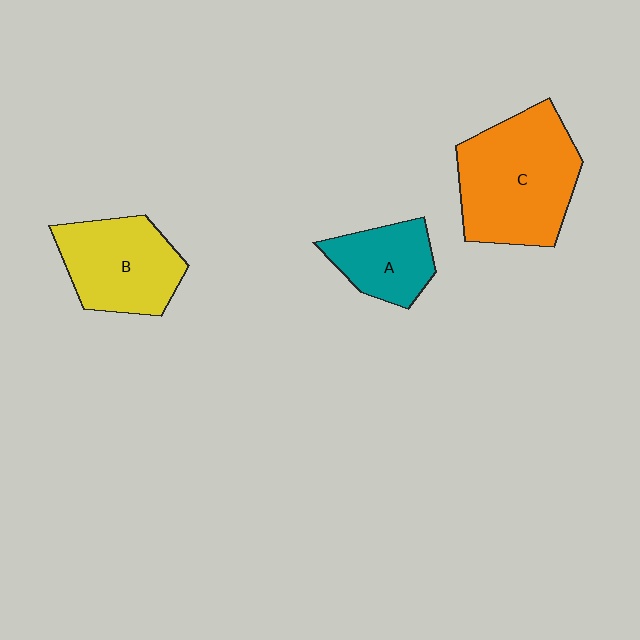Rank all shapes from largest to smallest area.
From largest to smallest: C (orange), B (yellow), A (teal).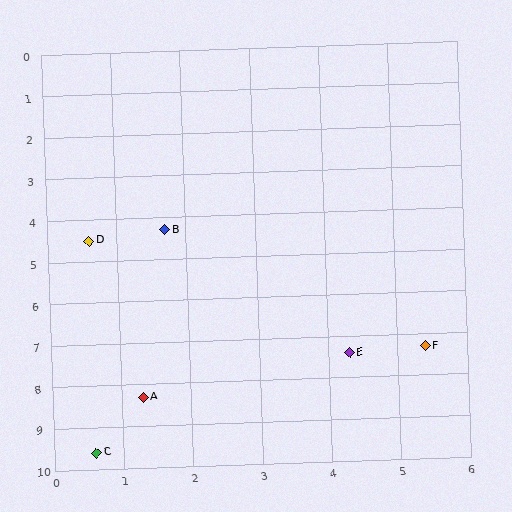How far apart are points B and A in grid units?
Points B and A are about 4.0 grid units apart.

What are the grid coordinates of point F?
Point F is at approximately (5.4, 7.3).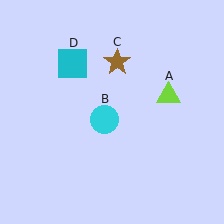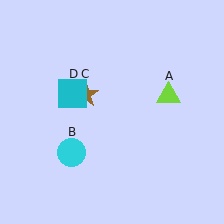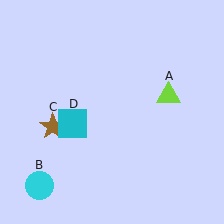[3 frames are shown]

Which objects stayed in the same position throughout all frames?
Lime triangle (object A) remained stationary.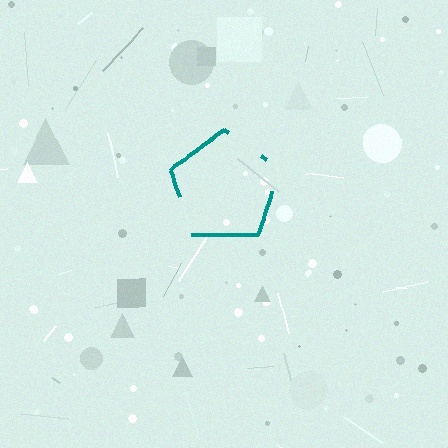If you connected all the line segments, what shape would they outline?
They would outline a pentagon.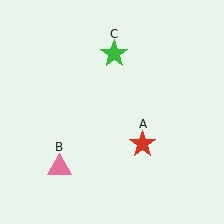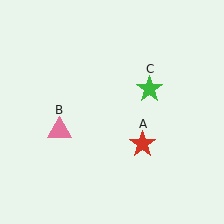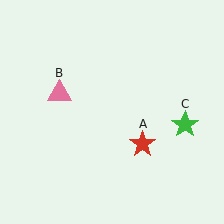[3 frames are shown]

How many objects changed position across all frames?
2 objects changed position: pink triangle (object B), green star (object C).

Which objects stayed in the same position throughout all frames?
Red star (object A) remained stationary.